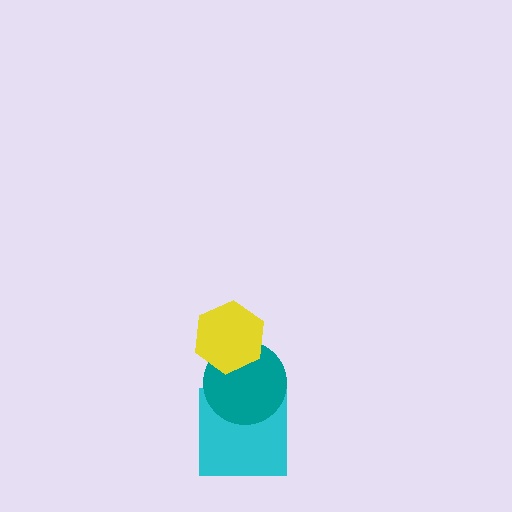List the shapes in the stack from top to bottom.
From top to bottom: the yellow hexagon, the teal circle, the cyan square.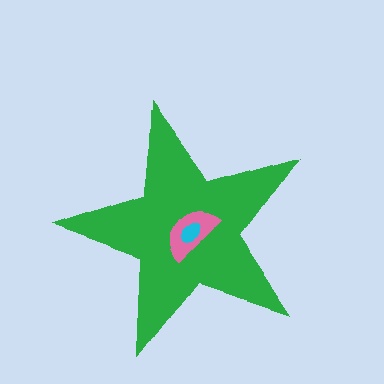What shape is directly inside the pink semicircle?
The cyan ellipse.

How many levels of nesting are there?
3.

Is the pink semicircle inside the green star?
Yes.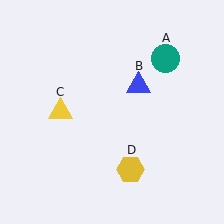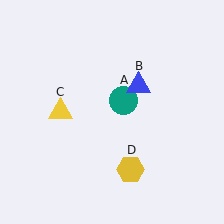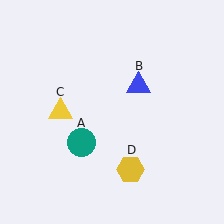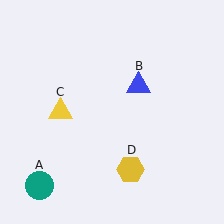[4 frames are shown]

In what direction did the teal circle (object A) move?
The teal circle (object A) moved down and to the left.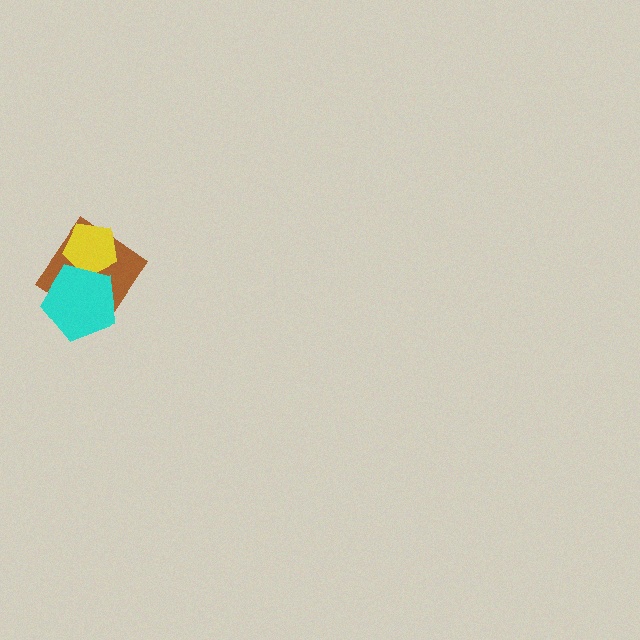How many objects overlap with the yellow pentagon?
2 objects overlap with the yellow pentagon.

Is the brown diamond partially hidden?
Yes, it is partially covered by another shape.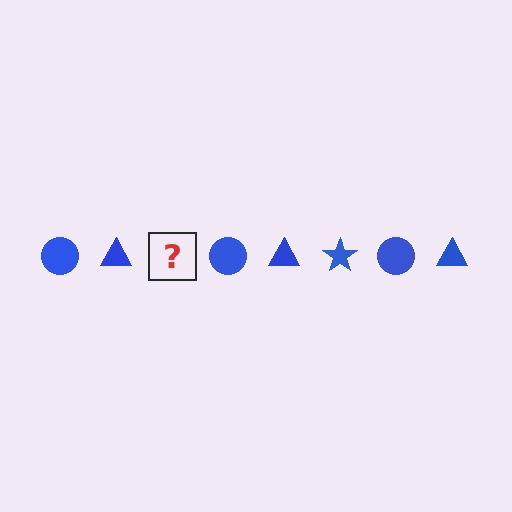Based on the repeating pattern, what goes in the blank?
The blank should be a blue star.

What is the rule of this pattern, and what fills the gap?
The rule is that the pattern cycles through circle, triangle, star shapes in blue. The gap should be filled with a blue star.